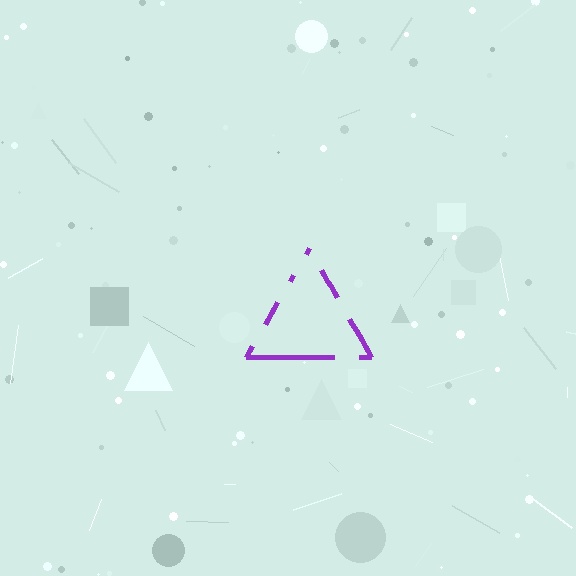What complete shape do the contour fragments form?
The contour fragments form a triangle.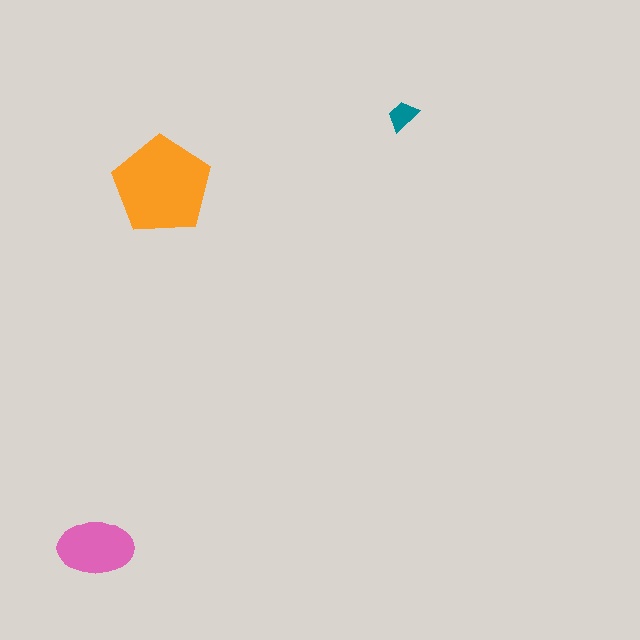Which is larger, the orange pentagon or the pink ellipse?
The orange pentagon.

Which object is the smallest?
The teal trapezoid.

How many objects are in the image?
There are 3 objects in the image.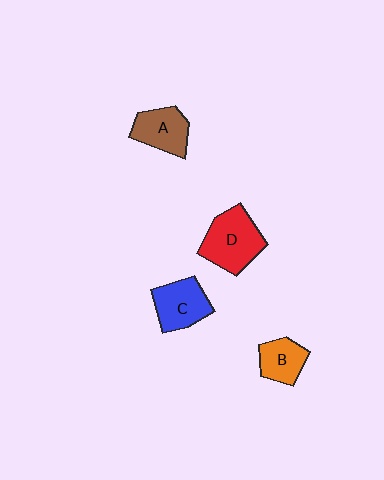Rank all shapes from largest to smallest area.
From largest to smallest: D (red), C (blue), A (brown), B (orange).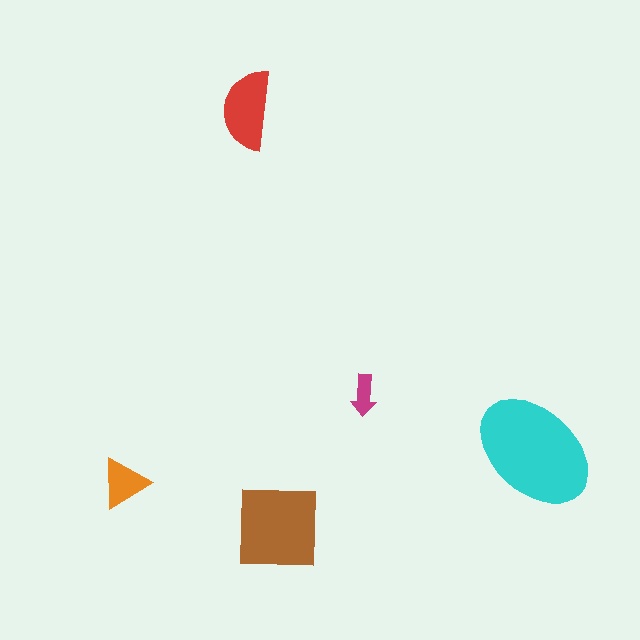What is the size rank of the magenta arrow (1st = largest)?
5th.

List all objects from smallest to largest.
The magenta arrow, the orange triangle, the red semicircle, the brown square, the cyan ellipse.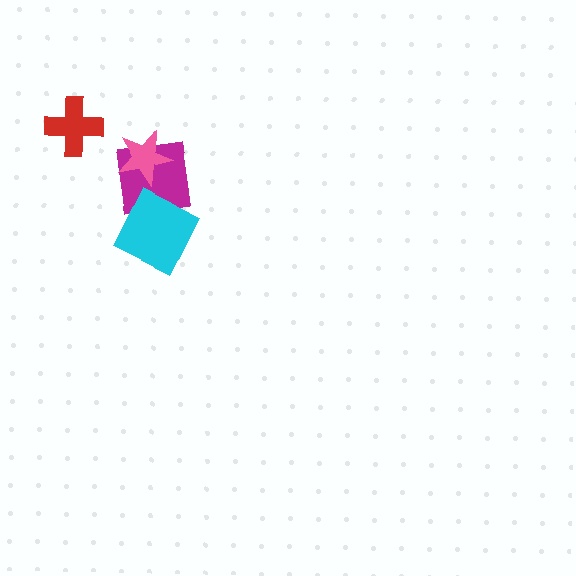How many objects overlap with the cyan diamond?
1 object overlaps with the cyan diamond.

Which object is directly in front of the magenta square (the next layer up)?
The cyan diamond is directly in front of the magenta square.